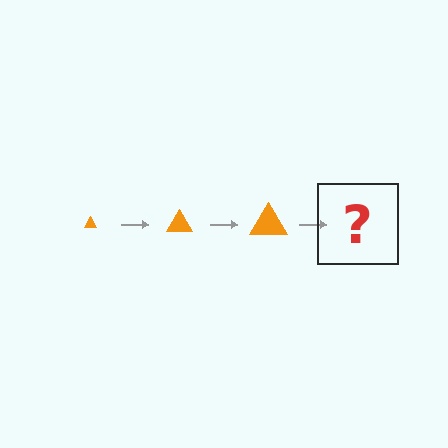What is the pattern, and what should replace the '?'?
The pattern is that the triangle gets progressively larger each step. The '?' should be an orange triangle, larger than the previous one.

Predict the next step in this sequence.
The next step is an orange triangle, larger than the previous one.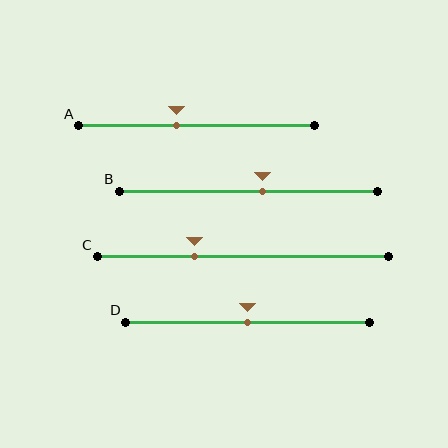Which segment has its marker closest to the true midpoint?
Segment D has its marker closest to the true midpoint.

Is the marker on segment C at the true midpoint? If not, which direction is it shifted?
No, the marker on segment C is shifted to the left by about 17% of the segment length.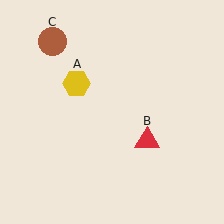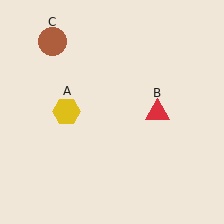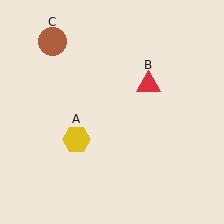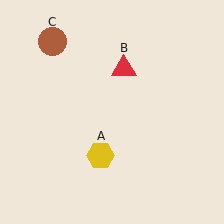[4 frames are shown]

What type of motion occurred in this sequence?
The yellow hexagon (object A), red triangle (object B) rotated counterclockwise around the center of the scene.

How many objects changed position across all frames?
2 objects changed position: yellow hexagon (object A), red triangle (object B).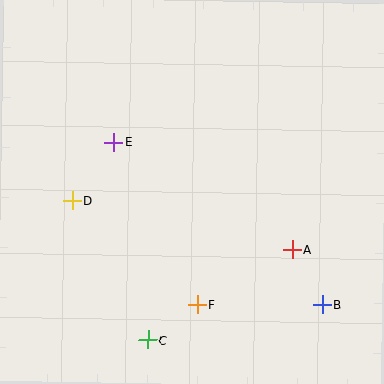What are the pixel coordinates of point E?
Point E is at (114, 142).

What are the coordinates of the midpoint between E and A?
The midpoint between E and A is at (203, 196).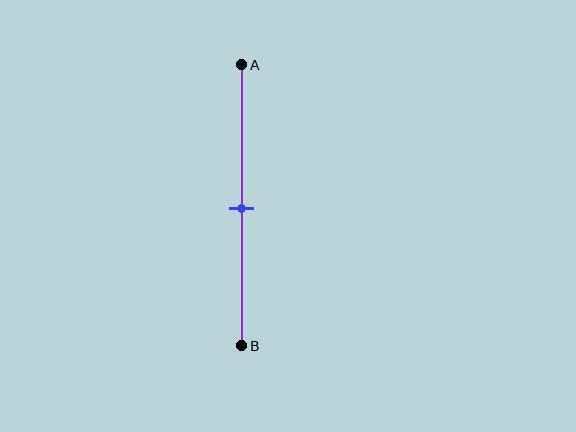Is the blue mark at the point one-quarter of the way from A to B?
No, the mark is at about 50% from A, not at the 25% one-quarter point.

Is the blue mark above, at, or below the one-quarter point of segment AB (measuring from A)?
The blue mark is below the one-quarter point of segment AB.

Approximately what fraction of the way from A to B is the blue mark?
The blue mark is approximately 50% of the way from A to B.